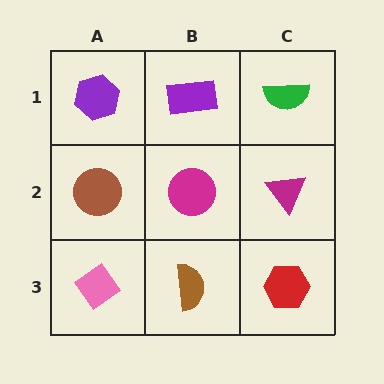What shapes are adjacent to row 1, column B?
A magenta circle (row 2, column B), a purple hexagon (row 1, column A), a green semicircle (row 1, column C).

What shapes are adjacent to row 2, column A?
A purple hexagon (row 1, column A), a pink diamond (row 3, column A), a magenta circle (row 2, column B).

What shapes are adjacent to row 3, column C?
A magenta triangle (row 2, column C), a brown semicircle (row 3, column B).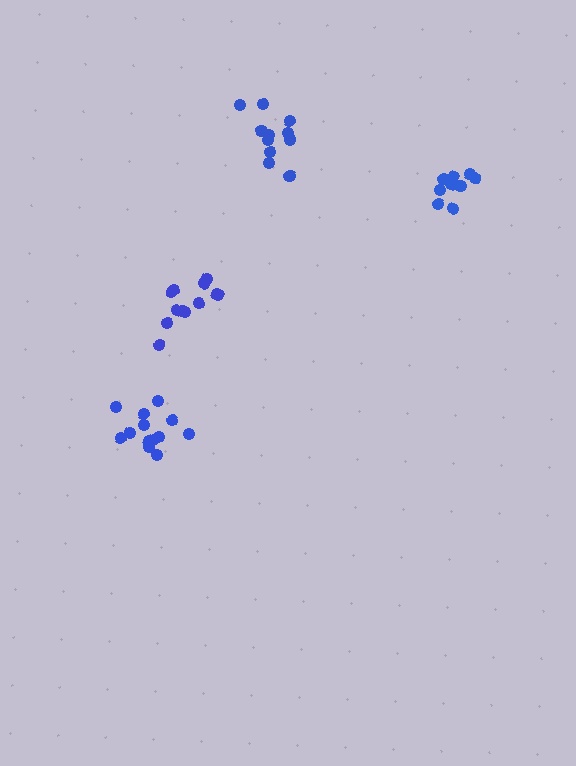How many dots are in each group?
Group 1: 11 dots, Group 2: 9 dots, Group 3: 13 dots, Group 4: 12 dots (45 total).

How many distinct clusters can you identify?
There are 4 distinct clusters.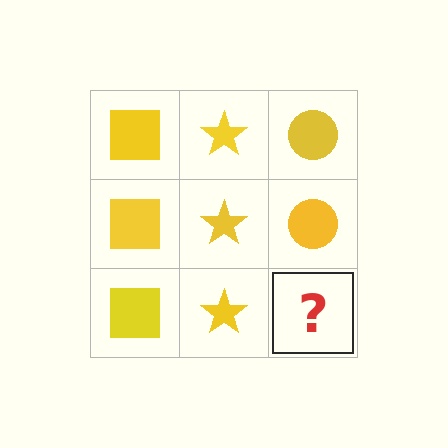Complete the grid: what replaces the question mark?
The question mark should be replaced with a yellow circle.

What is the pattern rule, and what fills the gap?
The rule is that each column has a consistent shape. The gap should be filled with a yellow circle.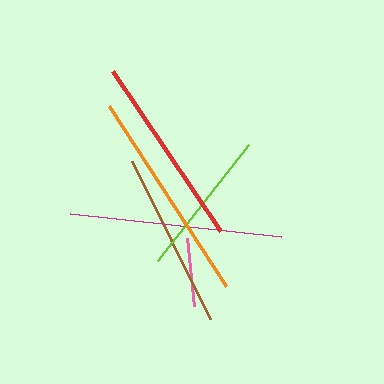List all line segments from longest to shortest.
From longest to shortest: orange, magenta, red, brown, lime, pink.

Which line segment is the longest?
The orange line is the longest at approximately 215 pixels.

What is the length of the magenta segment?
The magenta segment is approximately 213 pixels long.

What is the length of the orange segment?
The orange segment is approximately 215 pixels long.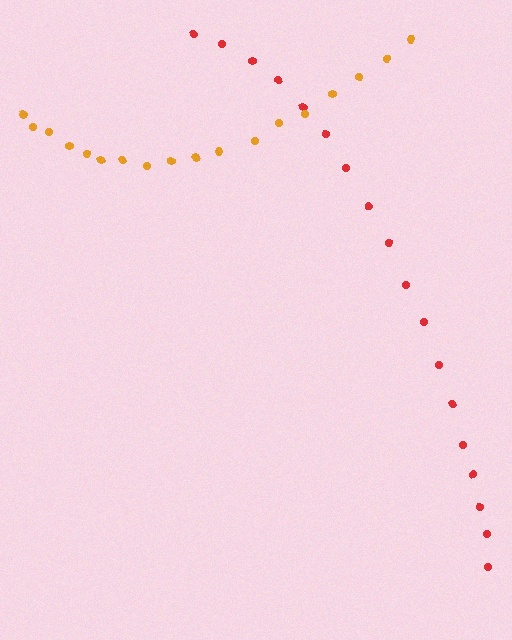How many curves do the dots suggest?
There are 2 distinct paths.